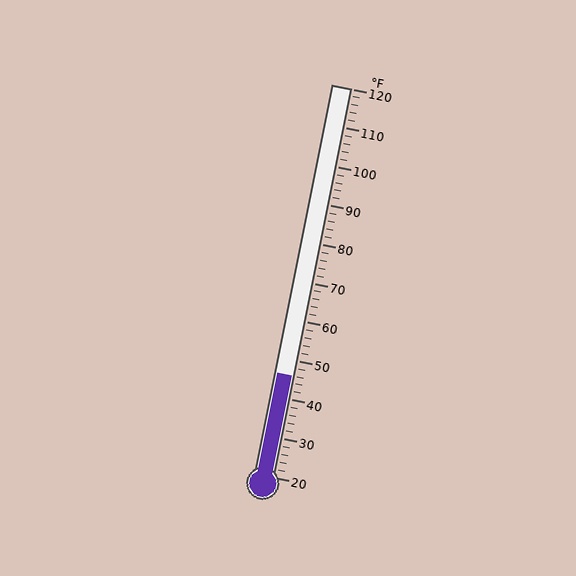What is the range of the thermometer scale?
The thermometer scale ranges from 20°F to 120°F.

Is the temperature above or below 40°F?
The temperature is above 40°F.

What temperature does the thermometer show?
The thermometer shows approximately 46°F.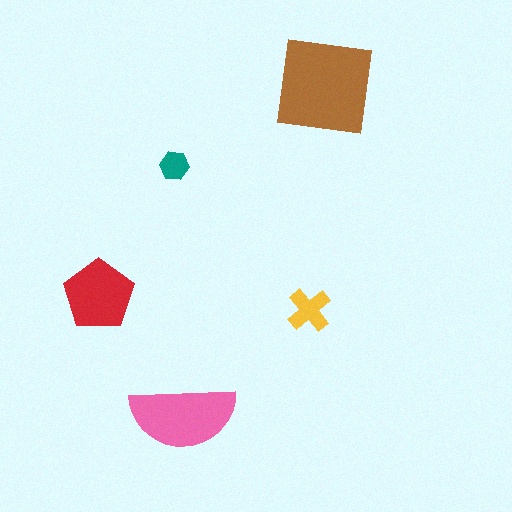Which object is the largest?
The brown square.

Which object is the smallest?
The teal hexagon.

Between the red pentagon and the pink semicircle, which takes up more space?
The pink semicircle.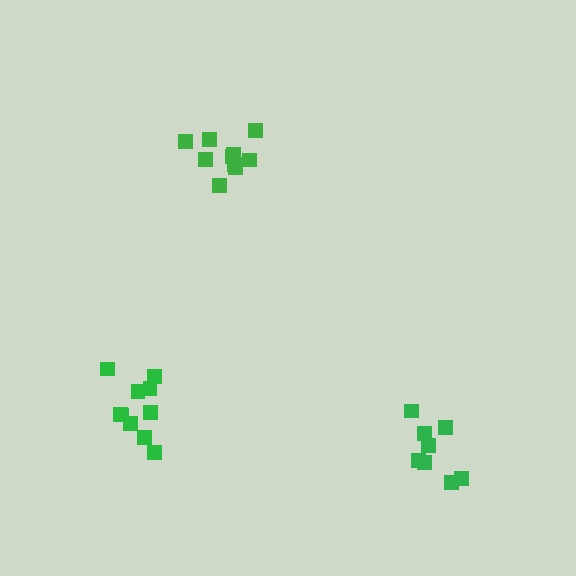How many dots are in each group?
Group 1: 10 dots, Group 2: 10 dots, Group 3: 8 dots (28 total).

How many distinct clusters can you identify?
There are 3 distinct clusters.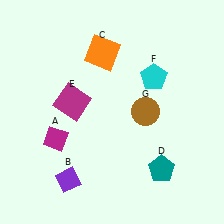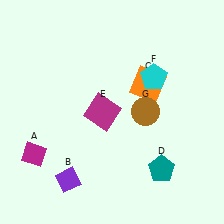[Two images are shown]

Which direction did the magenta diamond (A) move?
The magenta diamond (A) moved left.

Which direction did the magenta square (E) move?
The magenta square (E) moved right.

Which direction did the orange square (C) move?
The orange square (C) moved right.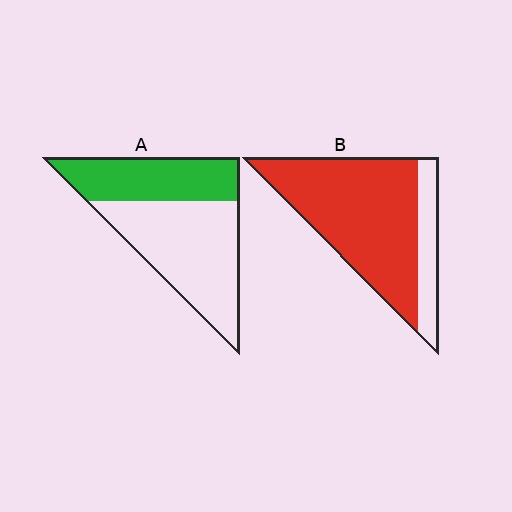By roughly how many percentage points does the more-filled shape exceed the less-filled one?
By roughly 40 percentage points (B over A).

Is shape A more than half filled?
No.